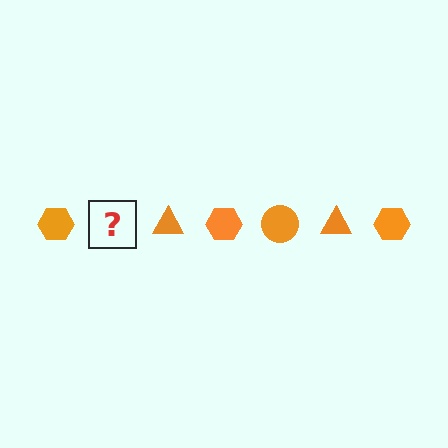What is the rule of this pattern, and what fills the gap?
The rule is that the pattern cycles through hexagon, circle, triangle shapes in orange. The gap should be filled with an orange circle.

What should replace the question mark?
The question mark should be replaced with an orange circle.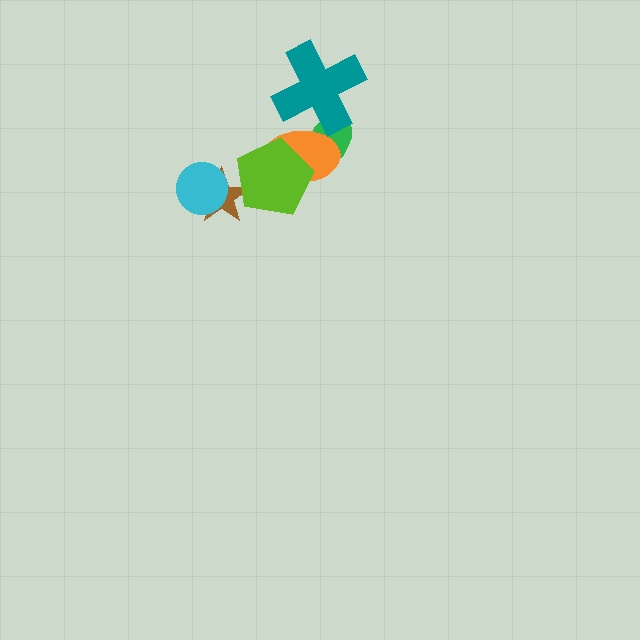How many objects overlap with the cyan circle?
1 object overlaps with the cyan circle.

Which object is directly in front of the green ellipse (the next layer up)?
The orange ellipse is directly in front of the green ellipse.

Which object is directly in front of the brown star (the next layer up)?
The cyan circle is directly in front of the brown star.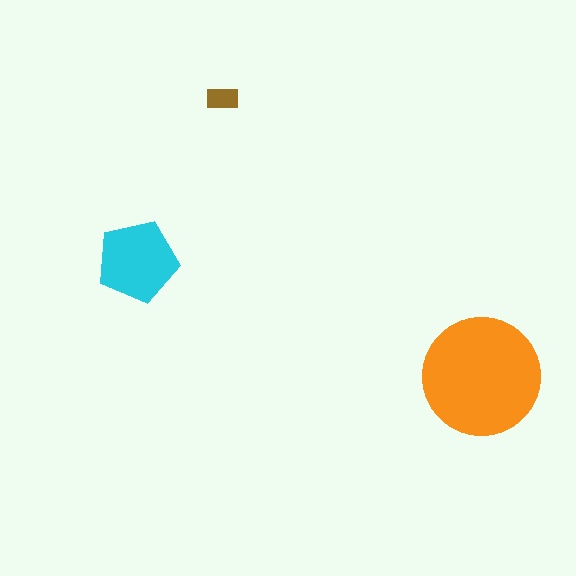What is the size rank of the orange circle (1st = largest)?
1st.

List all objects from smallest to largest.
The brown rectangle, the cyan pentagon, the orange circle.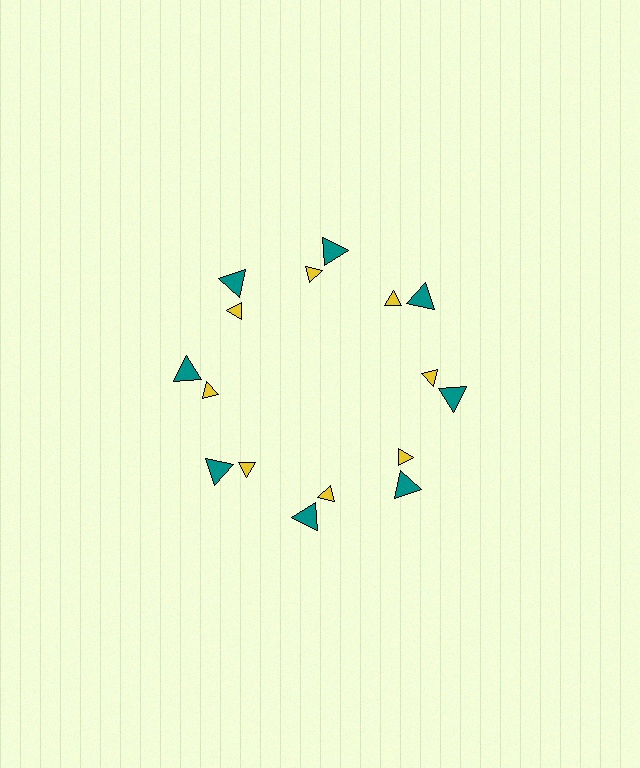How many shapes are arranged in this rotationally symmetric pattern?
There are 16 shapes, arranged in 8 groups of 2.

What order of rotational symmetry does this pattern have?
This pattern has 8-fold rotational symmetry.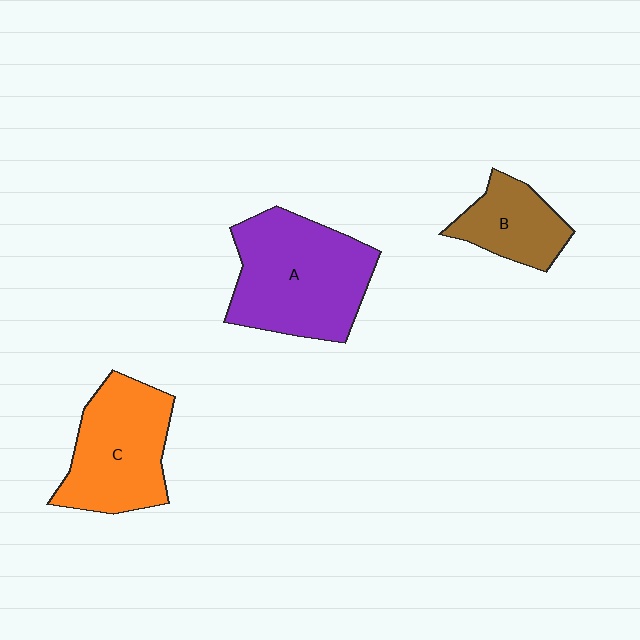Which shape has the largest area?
Shape A (purple).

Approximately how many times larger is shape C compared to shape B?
Approximately 1.7 times.